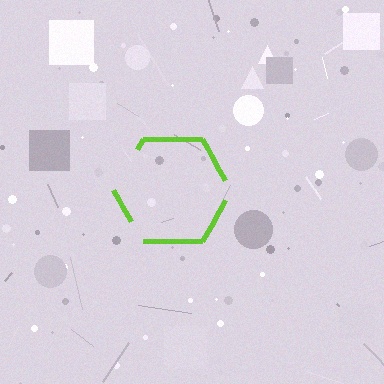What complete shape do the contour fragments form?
The contour fragments form a hexagon.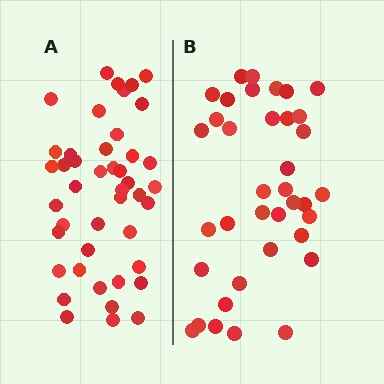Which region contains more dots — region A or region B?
Region A (the left region) has more dots.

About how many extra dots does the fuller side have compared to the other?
Region A has roughly 8 or so more dots than region B.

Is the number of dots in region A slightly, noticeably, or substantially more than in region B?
Region A has only slightly more — the two regions are fairly close. The ratio is roughly 1.2 to 1.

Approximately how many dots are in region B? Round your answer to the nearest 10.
About 40 dots. (The exact count is 37, which rounds to 40.)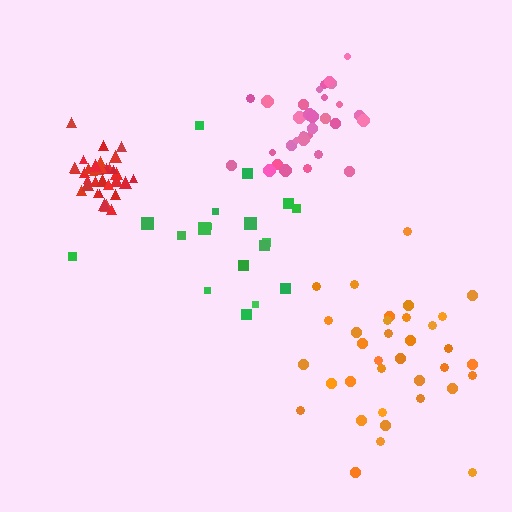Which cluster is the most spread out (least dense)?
Green.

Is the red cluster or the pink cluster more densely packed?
Red.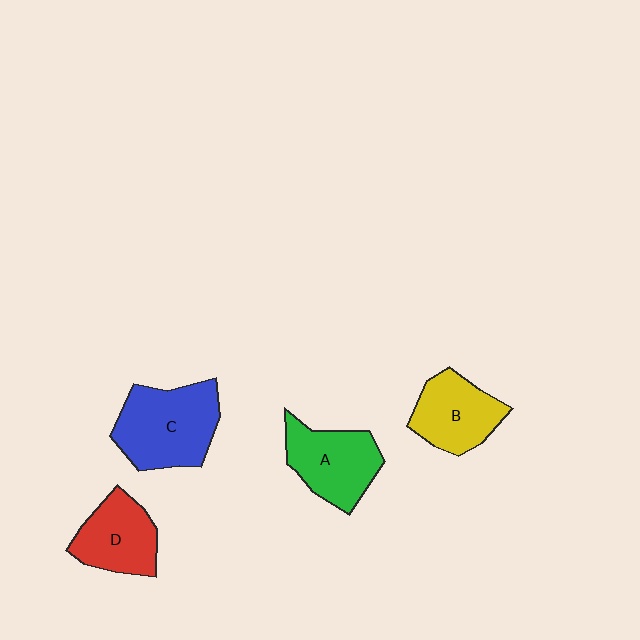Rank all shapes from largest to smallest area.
From largest to smallest: C (blue), A (green), B (yellow), D (red).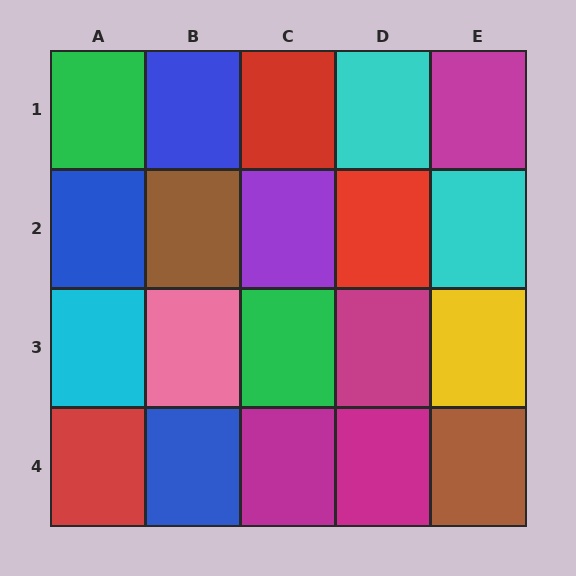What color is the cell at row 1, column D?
Cyan.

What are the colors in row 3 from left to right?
Cyan, pink, green, magenta, yellow.